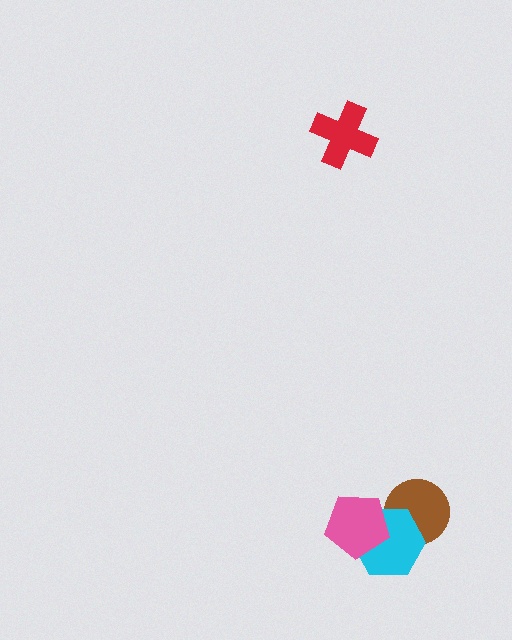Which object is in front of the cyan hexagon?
The pink pentagon is in front of the cyan hexagon.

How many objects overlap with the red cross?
0 objects overlap with the red cross.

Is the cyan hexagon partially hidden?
Yes, it is partially covered by another shape.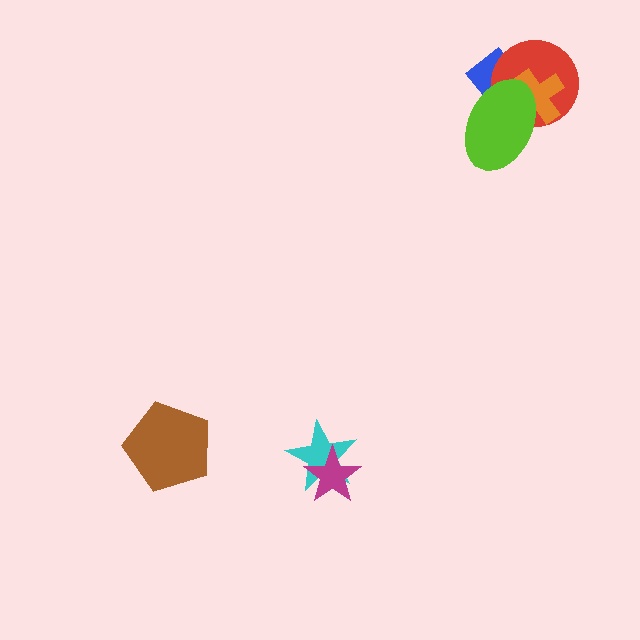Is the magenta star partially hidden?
No, no other shape covers it.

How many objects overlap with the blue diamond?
3 objects overlap with the blue diamond.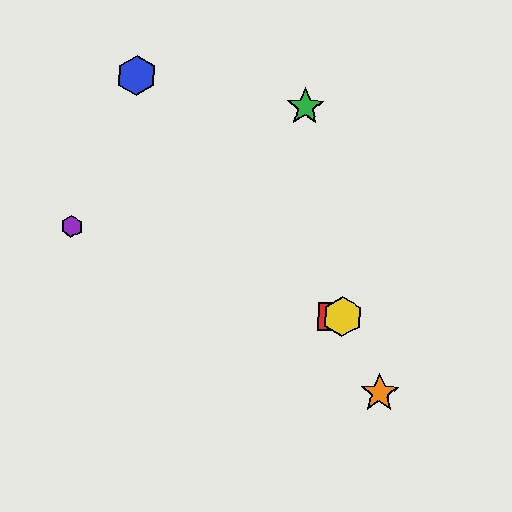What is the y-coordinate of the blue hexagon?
The blue hexagon is at y≈75.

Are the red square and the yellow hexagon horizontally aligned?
Yes, both are at y≈317.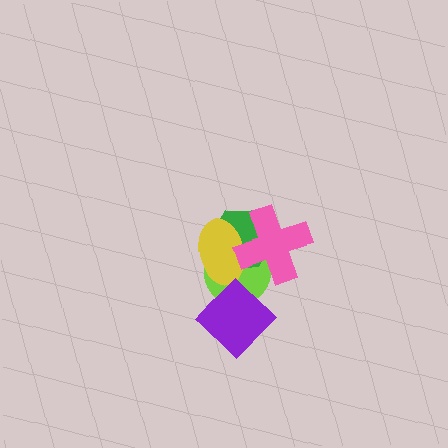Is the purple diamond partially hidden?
No, no other shape covers it.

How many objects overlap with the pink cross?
3 objects overlap with the pink cross.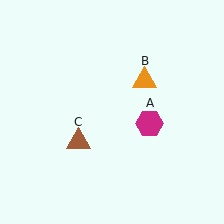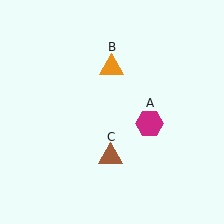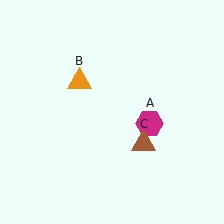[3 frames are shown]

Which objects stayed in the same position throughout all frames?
Magenta hexagon (object A) remained stationary.